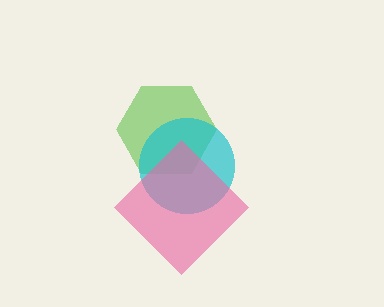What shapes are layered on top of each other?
The layered shapes are: a lime hexagon, a cyan circle, a pink diamond.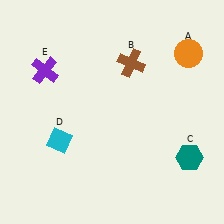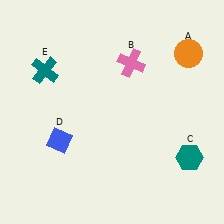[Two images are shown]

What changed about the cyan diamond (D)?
In Image 1, D is cyan. In Image 2, it changed to blue.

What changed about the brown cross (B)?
In Image 1, B is brown. In Image 2, it changed to pink.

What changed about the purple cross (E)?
In Image 1, E is purple. In Image 2, it changed to teal.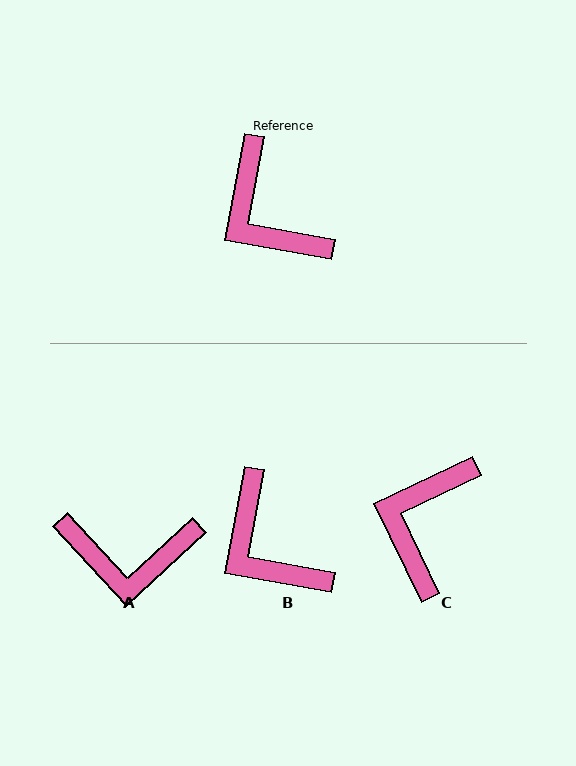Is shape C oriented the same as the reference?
No, it is off by about 54 degrees.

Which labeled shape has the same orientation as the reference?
B.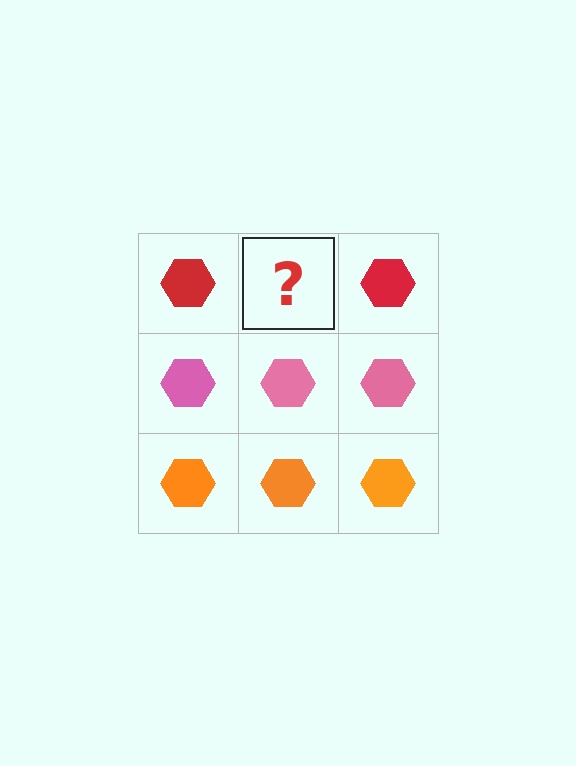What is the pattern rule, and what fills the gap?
The rule is that each row has a consistent color. The gap should be filled with a red hexagon.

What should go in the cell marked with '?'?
The missing cell should contain a red hexagon.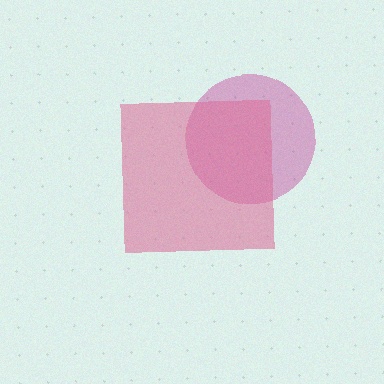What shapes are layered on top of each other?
The layered shapes are: a magenta circle, a pink square.